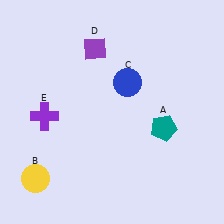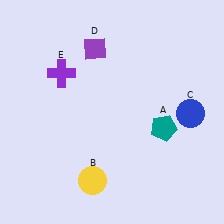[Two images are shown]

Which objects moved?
The objects that moved are: the yellow circle (B), the blue circle (C), the purple cross (E).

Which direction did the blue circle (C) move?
The blue circle (C) moved right.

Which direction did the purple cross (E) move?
The purple cross (E) moved up.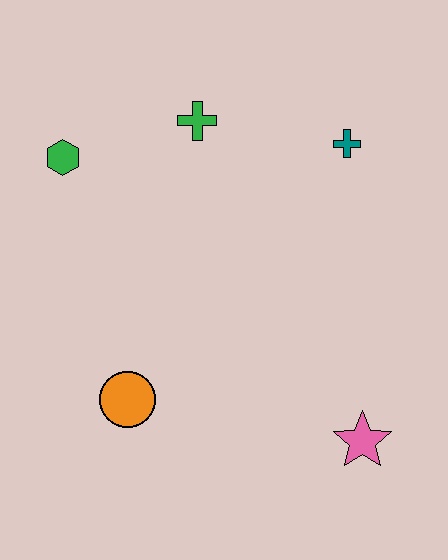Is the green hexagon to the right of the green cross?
No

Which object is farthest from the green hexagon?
The pink star is farthest from the green hexagon.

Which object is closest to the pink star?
The orange circle is closest to the pink star.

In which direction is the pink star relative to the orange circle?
The pink star is to the right of the orange circle.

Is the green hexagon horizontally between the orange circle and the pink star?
No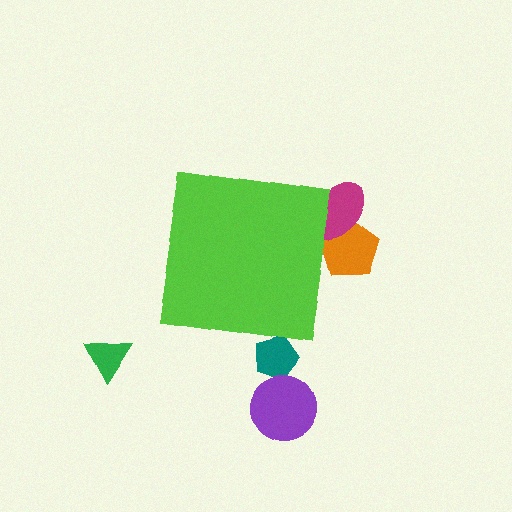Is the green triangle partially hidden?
No, the green triangle is fully visible.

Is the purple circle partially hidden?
No, the purple circle is fully visible.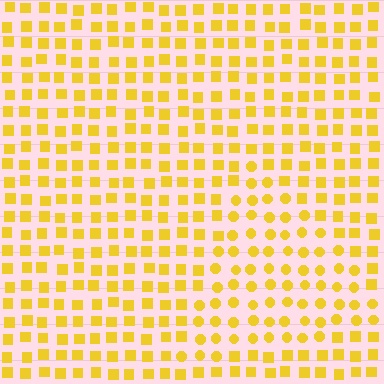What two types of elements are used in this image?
The image uses circles inside the triangle region and squares outside it.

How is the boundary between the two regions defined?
The boundary is defined by a change in element shape: circles inside vs. squares outside. All elements share the same color and spacing.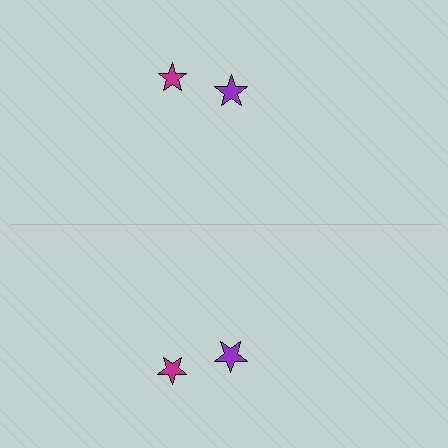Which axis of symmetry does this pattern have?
The pattern has a horizontal axis of symmetry running through the center of the image.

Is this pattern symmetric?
Yes, this pattern has bilateral (reflection) symmetry.